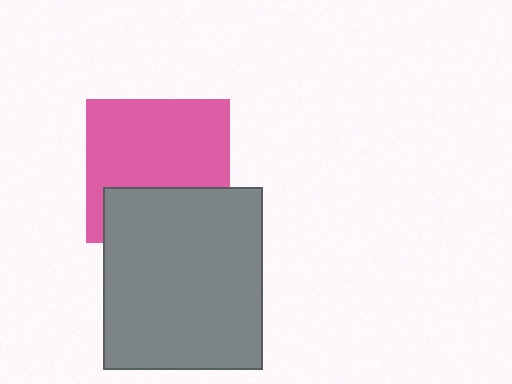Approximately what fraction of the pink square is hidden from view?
Roughly 34% of the pink square is hidden behind the gray rectangle.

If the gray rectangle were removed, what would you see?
You would see the complete pink square.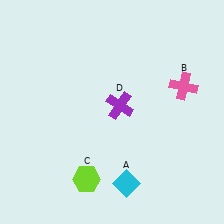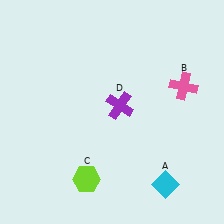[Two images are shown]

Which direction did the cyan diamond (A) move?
The cyan diamond (A) moved right.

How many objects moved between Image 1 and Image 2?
1 object moved between the two images.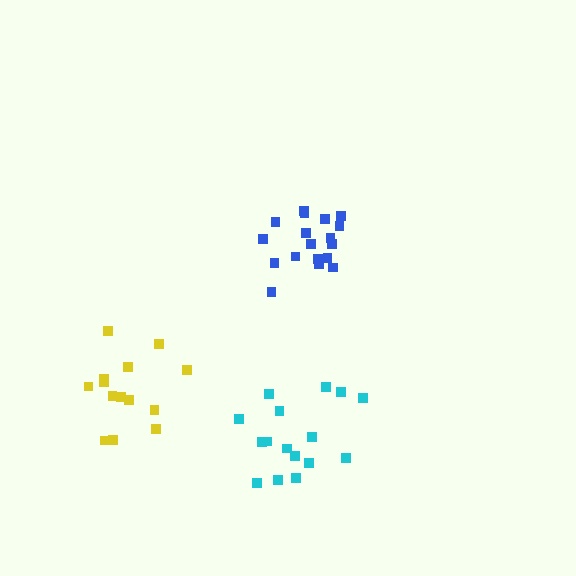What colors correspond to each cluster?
The clusters are colored: blue, yellow, cyan.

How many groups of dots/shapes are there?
There are 3 groups.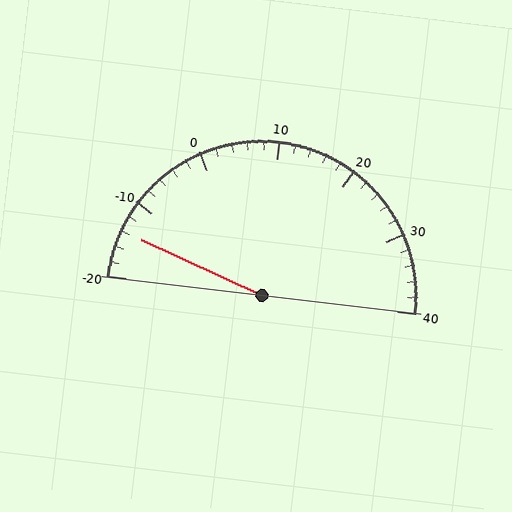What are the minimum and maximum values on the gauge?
The gauge ranges from -20 to 40.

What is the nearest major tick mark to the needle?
The nearest major tick mark is -10.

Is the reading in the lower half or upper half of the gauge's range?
The reading is in the lower half of the range (-20 to 40).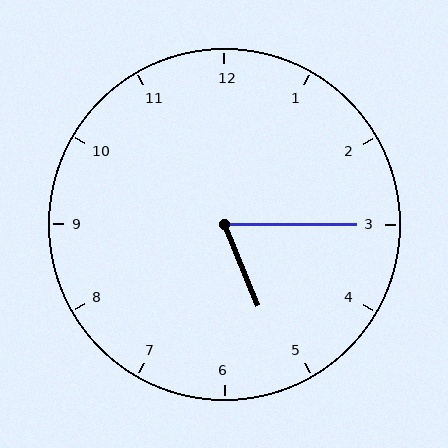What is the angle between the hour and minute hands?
Approximately 68 degrees.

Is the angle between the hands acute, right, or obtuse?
It is acute.